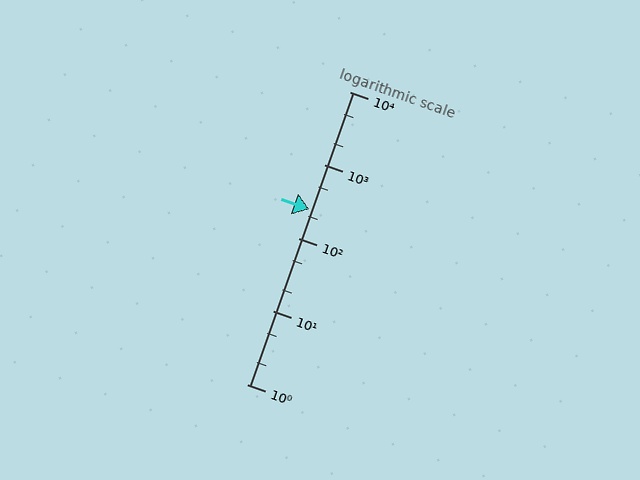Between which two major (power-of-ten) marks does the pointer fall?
The pointer is between 100 and 1000.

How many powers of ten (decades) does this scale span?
The scale spans 4 decades, from 1 to 10000.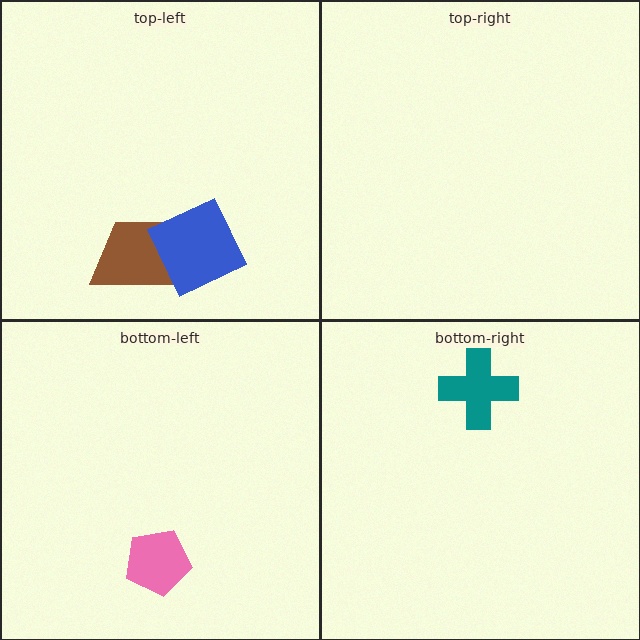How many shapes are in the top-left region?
2.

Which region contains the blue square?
The top-left region.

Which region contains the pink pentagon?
The bottom-left region.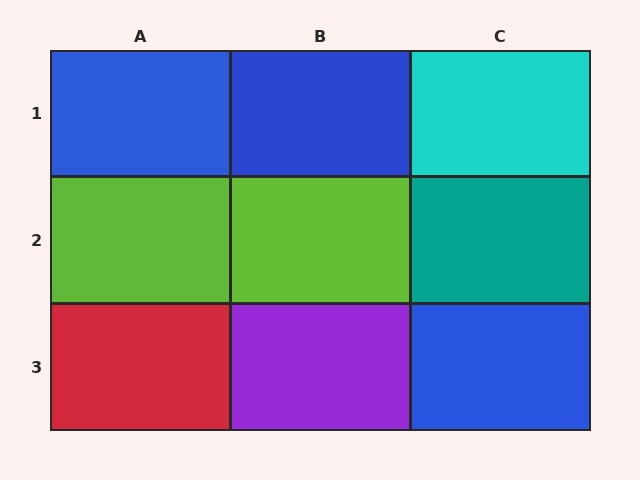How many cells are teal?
1 cell is teal.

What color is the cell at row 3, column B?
Purple.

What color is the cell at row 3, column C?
Blue.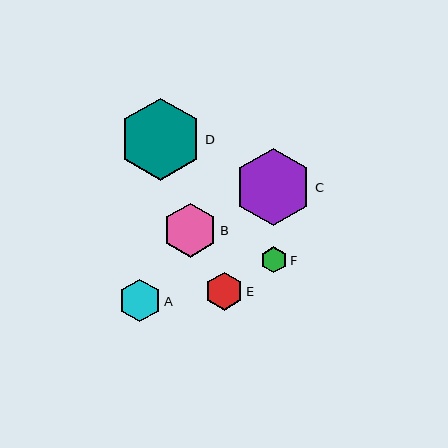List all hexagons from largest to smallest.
From largest to smallest: D, C, B, A, E, F.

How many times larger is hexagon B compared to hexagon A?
Hexagon B is approximately 1.3 times the size of hexagon A.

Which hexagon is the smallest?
Hexagon F is the smallest with a size of approximately 26 pixels.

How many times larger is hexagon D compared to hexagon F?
Hexagon D is approximately 3.2 times the size of hexagon F.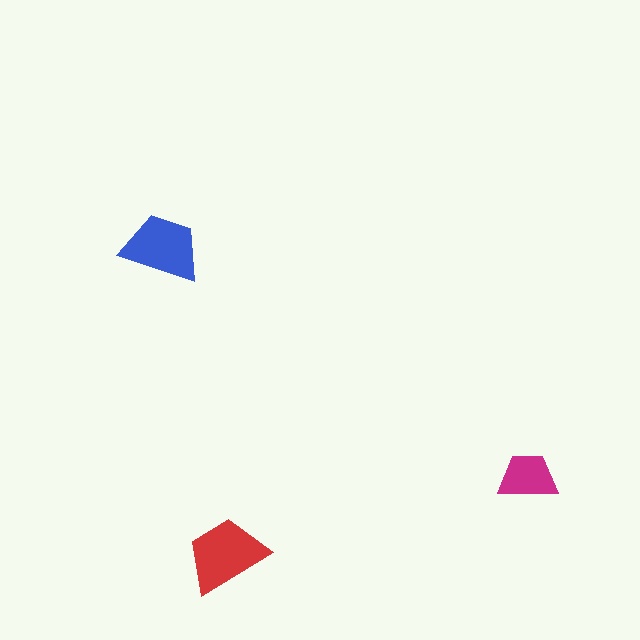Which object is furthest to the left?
The blue trapezoid is leftmost.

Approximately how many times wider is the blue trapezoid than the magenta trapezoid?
About 1.5 times wider.